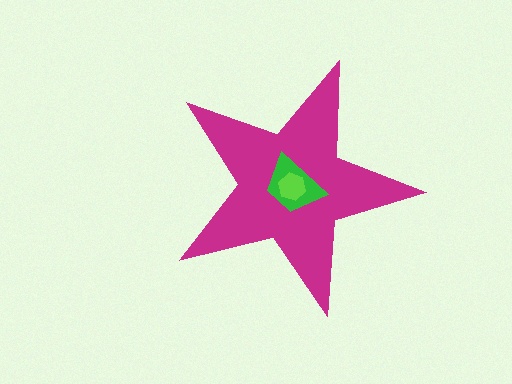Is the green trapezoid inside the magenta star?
Yes.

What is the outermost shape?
The magenta star.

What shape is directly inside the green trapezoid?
The lime hexagon.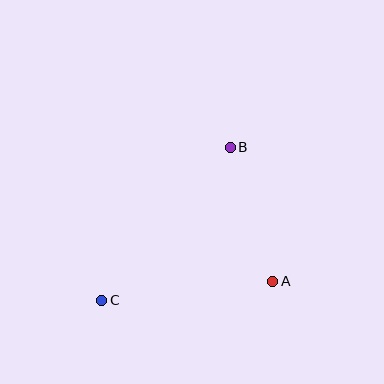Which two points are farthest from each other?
Points B and C are farthest from each other.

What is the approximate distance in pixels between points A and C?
The distance between A and C is approximately 172 pixels.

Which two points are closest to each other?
Points A and B are closest to each other.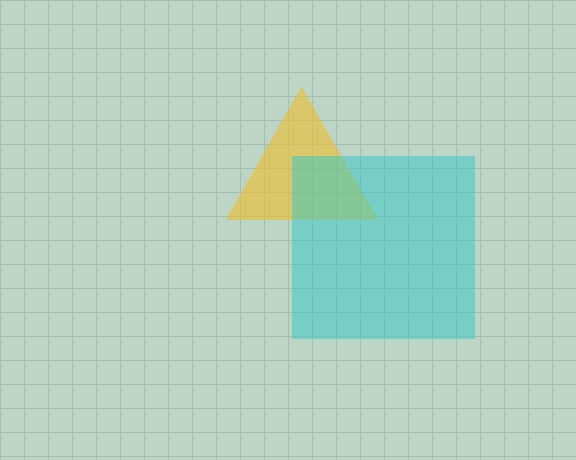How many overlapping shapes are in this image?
There are 2 overlapping shapes in the image.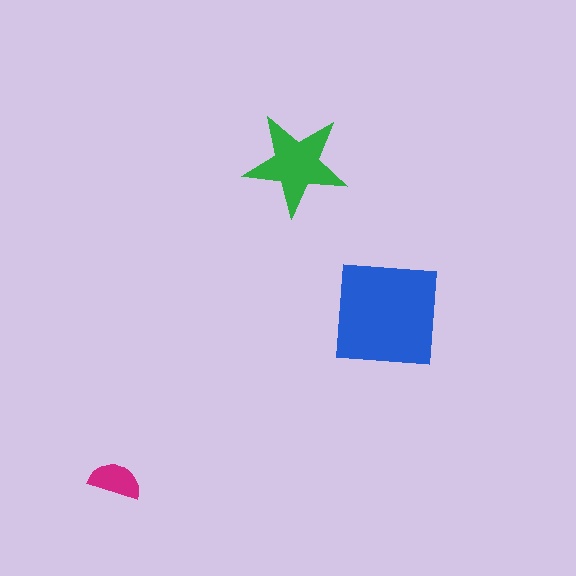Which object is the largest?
The blue square.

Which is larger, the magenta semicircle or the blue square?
The blue square.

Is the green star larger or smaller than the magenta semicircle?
Larger.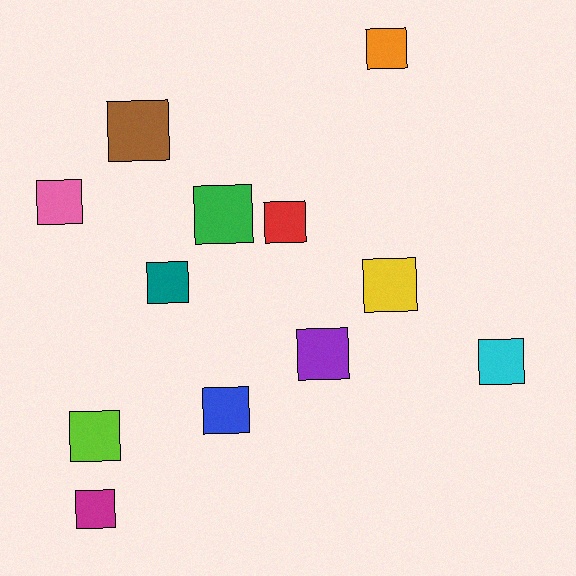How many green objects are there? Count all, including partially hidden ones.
There is 1 green object.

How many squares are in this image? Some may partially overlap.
There are 12 squares.